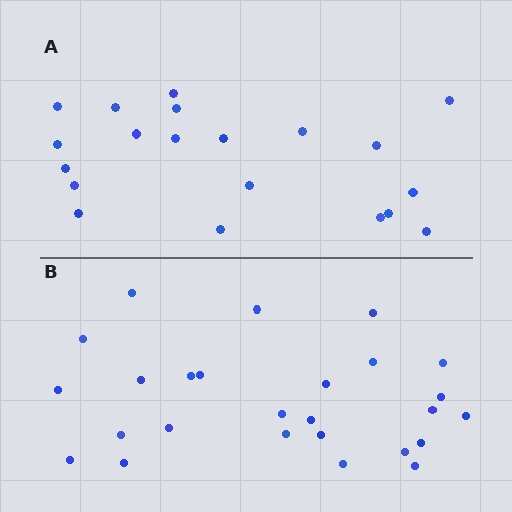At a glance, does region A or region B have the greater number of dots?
Region B (the bottom region) has more dots.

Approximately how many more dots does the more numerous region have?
Region B has about 6 more dots than region A.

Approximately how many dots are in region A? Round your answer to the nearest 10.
About 20 dots.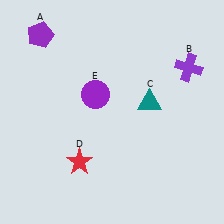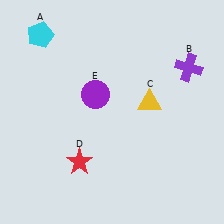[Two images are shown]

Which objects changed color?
A changed from purple to cyan. C changed from teal to yellow.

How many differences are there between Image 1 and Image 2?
There are 2 differences between the two images.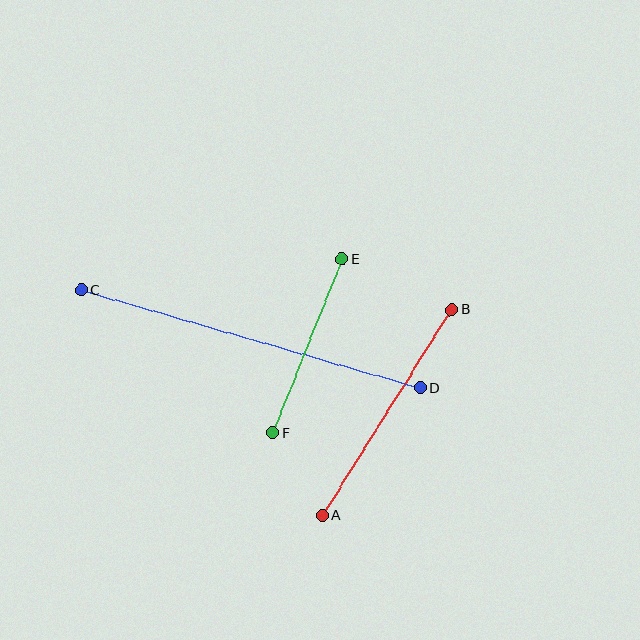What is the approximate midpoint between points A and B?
The midpoint is at approximately (387, 412) pixels.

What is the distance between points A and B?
The distance is approximately 243 pixels.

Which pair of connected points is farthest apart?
Points C and D are farthest apart.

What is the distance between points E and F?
The distance is approximately 187 pixels.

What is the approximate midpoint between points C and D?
The midpoint is at approximately (251, 339) pixels.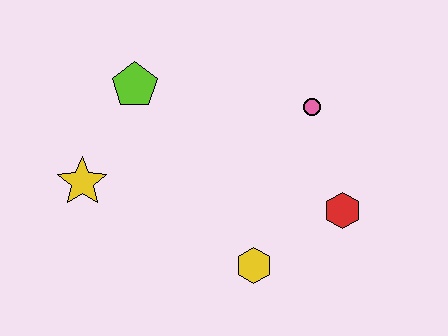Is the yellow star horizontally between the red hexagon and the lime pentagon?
No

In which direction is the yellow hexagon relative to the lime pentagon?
The yellow hexagon is below the lime pentagon.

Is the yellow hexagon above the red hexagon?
No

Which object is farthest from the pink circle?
The yellow star is farthest from the pink circle.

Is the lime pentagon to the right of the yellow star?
Yes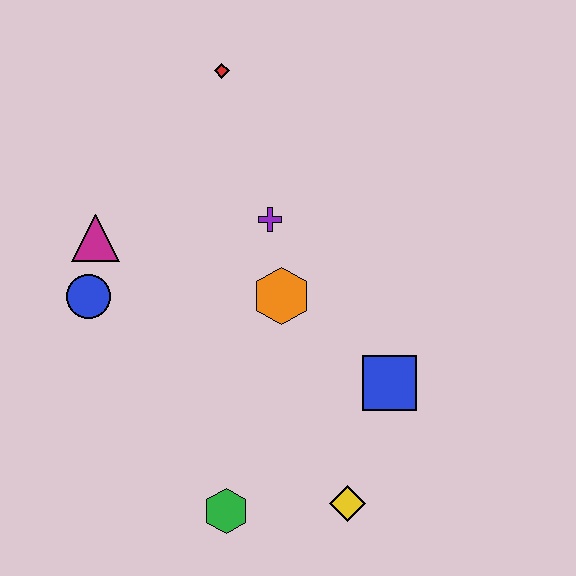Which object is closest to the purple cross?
The orange hexagon is closest to the purple cross.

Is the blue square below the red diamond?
Yes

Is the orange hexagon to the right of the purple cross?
Yes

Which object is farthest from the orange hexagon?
The red diamond is farthest from the orange hexagon.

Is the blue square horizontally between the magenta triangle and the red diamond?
No